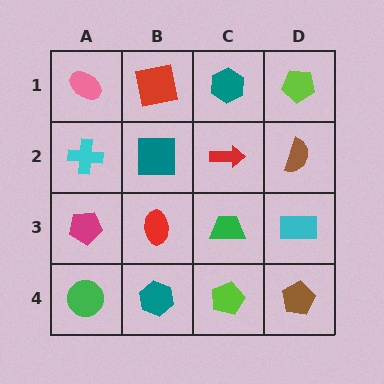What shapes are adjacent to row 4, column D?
A cyan rectangle (row 3, column D), a lime pentagon (row 4, column C).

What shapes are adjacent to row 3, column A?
A cyan cross (row 2, column A), a green circle (row 4, column A), a red ellipse (row 3, column B).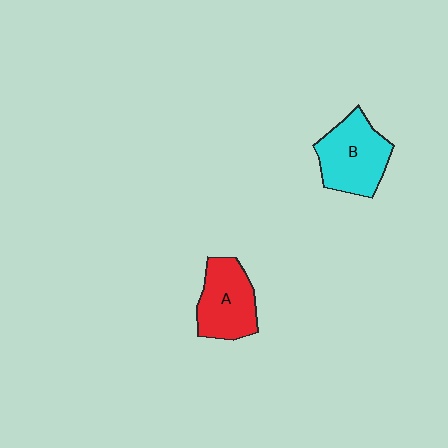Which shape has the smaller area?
Shape A (red).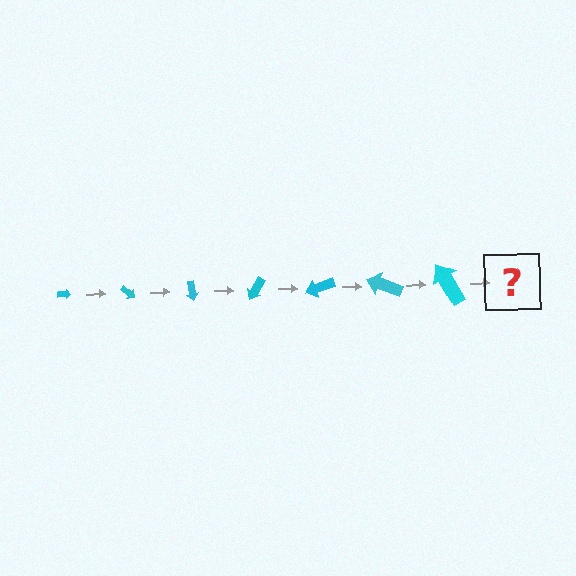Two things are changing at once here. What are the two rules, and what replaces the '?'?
The two rules are that the arrow grows larger each step and it rotates 40 degrees each step. The '?' should be an arrow, larger than the previous one and rotated 280 degrees from the start.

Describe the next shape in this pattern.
It should be an arrow, larger than the previous one and rotated 280 degrees from the start.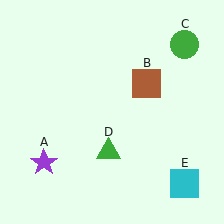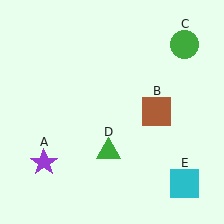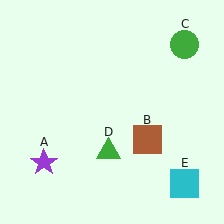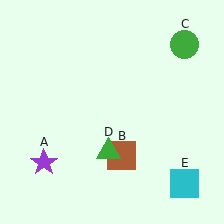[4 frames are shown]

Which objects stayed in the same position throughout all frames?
Purple star (object A) and green circle (object C) and green triangle (object D) and cyan square (object E) remained stationary.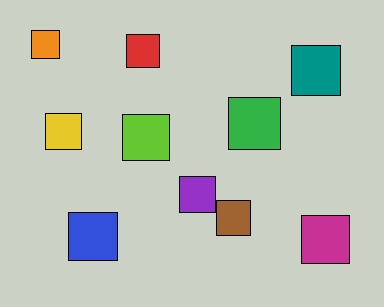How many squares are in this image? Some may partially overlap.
There are 10 squares.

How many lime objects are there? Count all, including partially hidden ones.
There is 1 lime object.